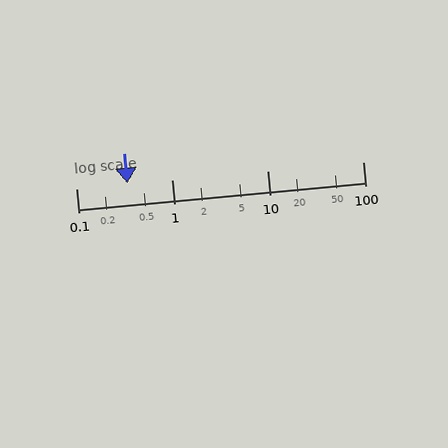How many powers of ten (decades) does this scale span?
The scale spans 3 decades, from 0.1 to 100.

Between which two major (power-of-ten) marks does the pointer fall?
The pointer is between 0.1 and 1.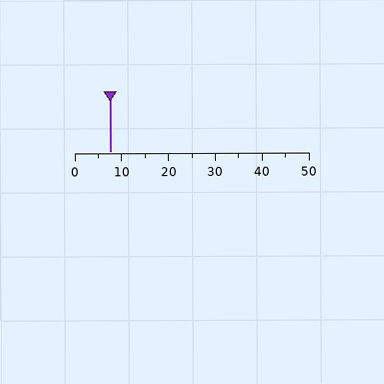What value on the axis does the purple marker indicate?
The marker indicates approximately 7.5.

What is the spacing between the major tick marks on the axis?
The major ticks are spaced 10 apart.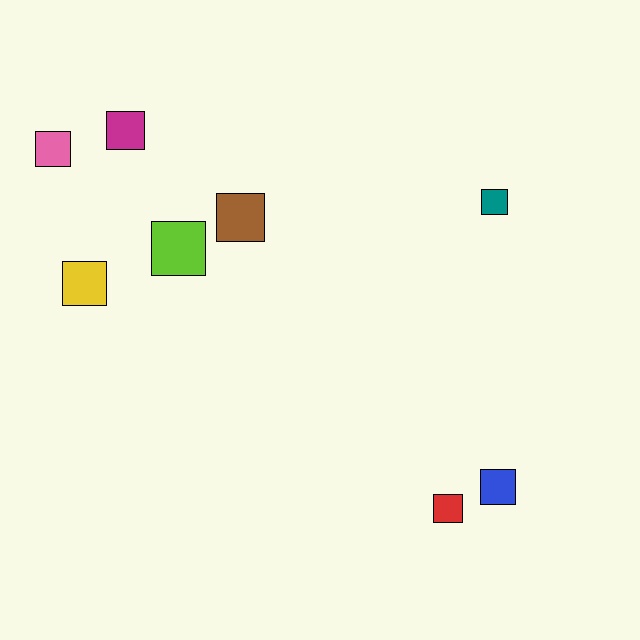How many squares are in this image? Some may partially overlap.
There are 8 squares.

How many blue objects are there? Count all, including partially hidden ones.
There is 1 blue object.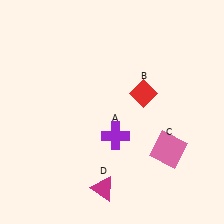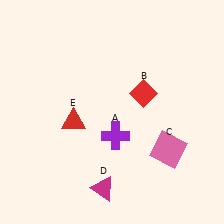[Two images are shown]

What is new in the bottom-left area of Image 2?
A red triangle (E) was added in the bottom-left area of Image 2.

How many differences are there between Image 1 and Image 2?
There is 1 difference between the two images.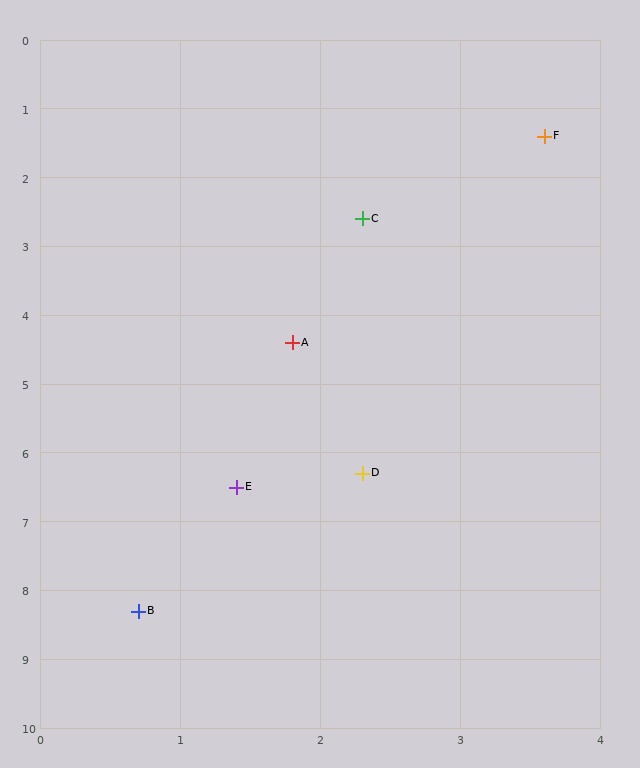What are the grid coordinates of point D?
Point D is at approximately (2.3, 6.3).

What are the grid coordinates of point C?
Point C is at approximately (2.3, 2.6).